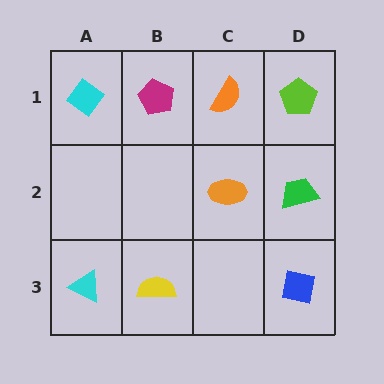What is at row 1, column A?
A cyan diamond.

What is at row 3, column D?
A blue square.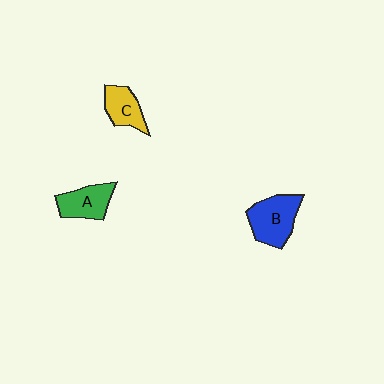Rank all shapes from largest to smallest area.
From largest to smallest: B (blue), A (green), C (yellow).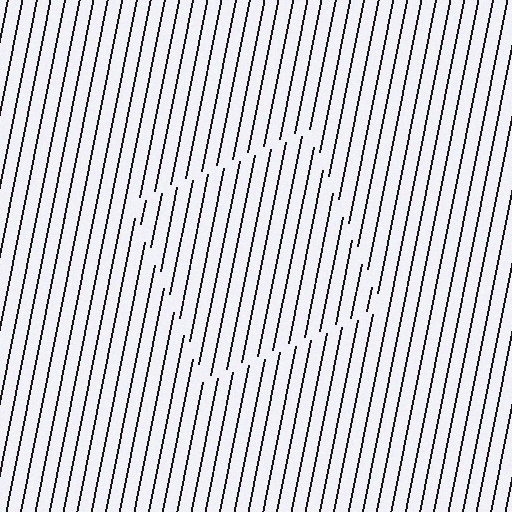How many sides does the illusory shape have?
4 sides — the line-ends trace a square.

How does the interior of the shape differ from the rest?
The interior of the shape contains the same grating, shifted by half a period — the contour is defined by the phase discontinuity where line-ends from the inner and outer gratings abut.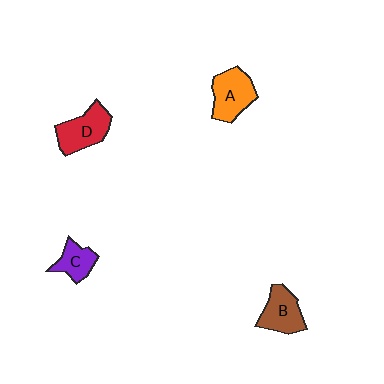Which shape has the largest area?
Shape A (orange).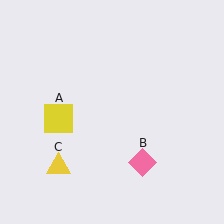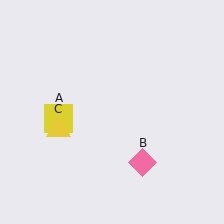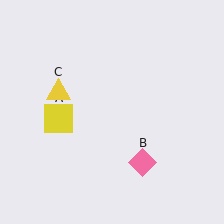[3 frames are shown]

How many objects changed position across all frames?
1 object changed position: yellow triangle (object C).